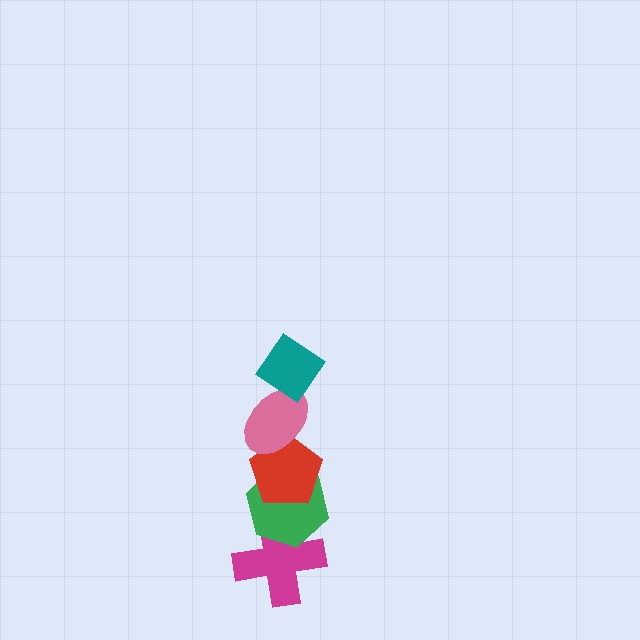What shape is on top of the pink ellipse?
The teal diamond is on top of the pink ellipse.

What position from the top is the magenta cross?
The magenta cross is 5th from the top.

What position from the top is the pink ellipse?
The pink ellipse is 2nd from the top.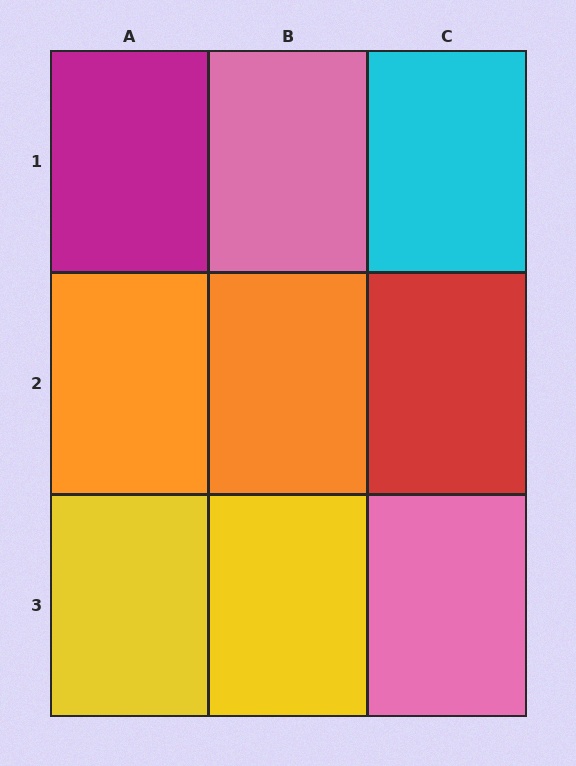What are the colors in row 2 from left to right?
Orange, orange, red.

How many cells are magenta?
1 cell is magenta.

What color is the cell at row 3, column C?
Pink.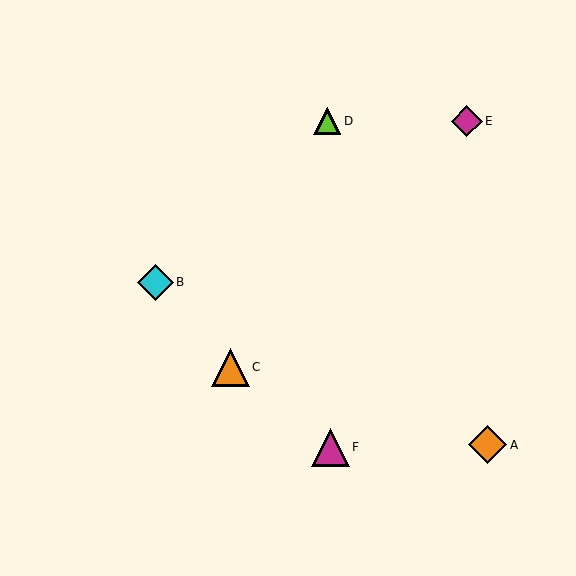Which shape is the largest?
The magenta triangle (labeled F) is the largest.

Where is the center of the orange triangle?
The center of the orange triangle is at (230, 367).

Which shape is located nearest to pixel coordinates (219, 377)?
The orange triangle (labeled C) at (230, 367) is nearest to that location.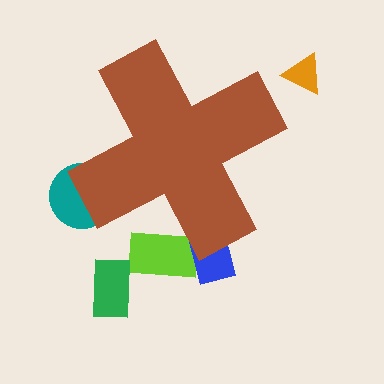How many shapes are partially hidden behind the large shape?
3 shapes are partially hidden.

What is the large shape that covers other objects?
A brown cross.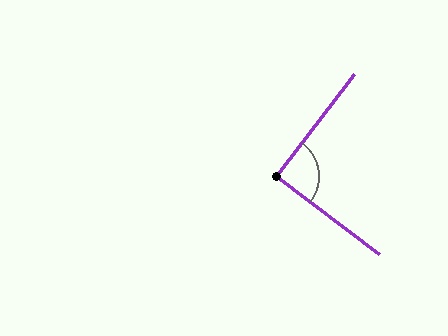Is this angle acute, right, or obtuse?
It is approximately a right angle.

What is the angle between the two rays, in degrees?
Approximately 90 degrees.